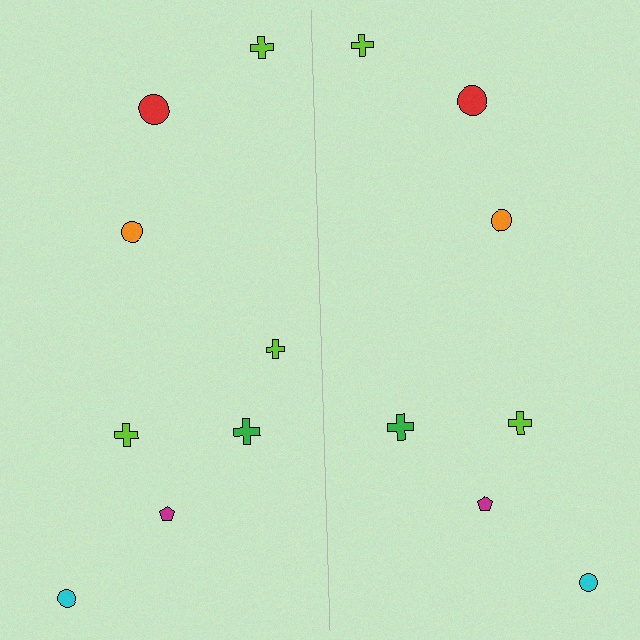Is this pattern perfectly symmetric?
No, the pattern is not perfectly symmetric. A lime cross is missing from the right side.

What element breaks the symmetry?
A lime cross is missing from the right side.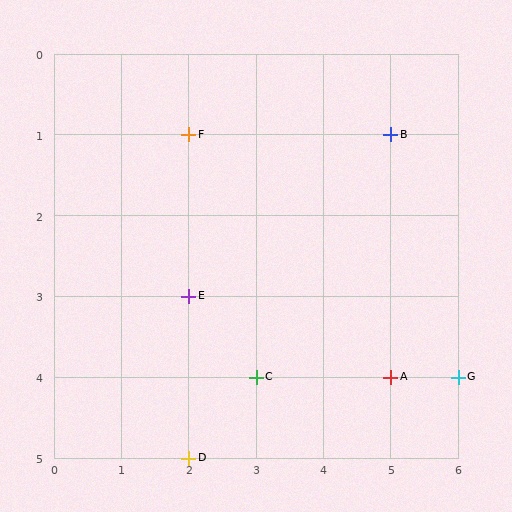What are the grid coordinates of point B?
Point B is at grid coordinates (5, 1).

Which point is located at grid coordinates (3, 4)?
Point C is at (3, 4).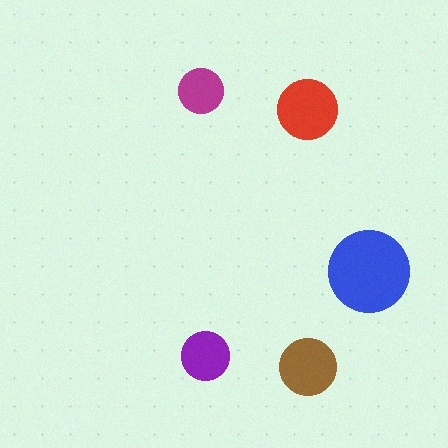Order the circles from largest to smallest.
the blue one, the red one, the brown one, the purple one, the magenta one.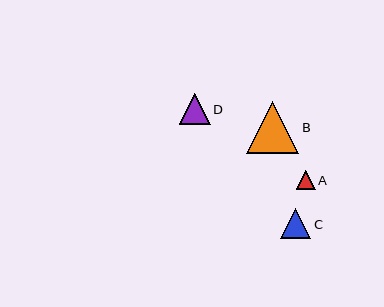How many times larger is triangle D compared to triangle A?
Triangle D is approximately 1.6 times the size of triangle A.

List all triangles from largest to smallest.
From largest to smallest: B, D, C, A.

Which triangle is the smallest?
Triangle A is the smallest with a size of approximately 19 pixels.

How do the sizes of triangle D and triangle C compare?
Triangle D and triangle C are approximately the same size.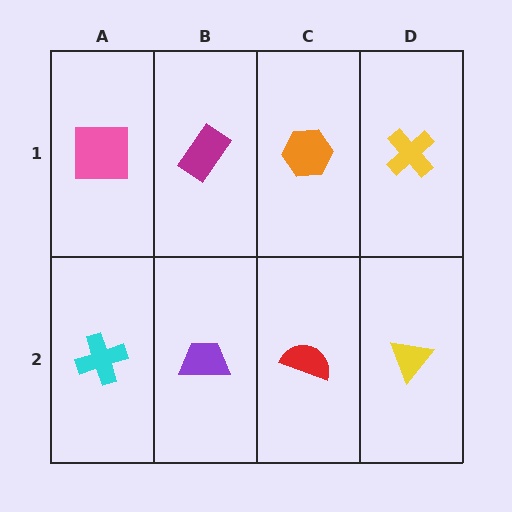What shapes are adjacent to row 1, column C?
A red semicircle (row 2, column C), a magenta rectangle (row 1, column B), a yellow cross (row 1, column D).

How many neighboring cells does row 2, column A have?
2.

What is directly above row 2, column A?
A pink square.